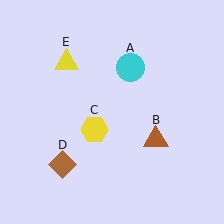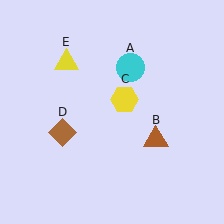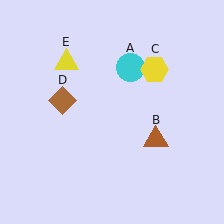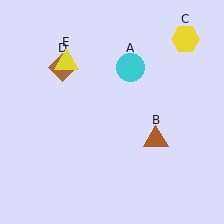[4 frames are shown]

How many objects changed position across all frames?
2 objects changed position: yellow hexagon (object C), brown diamond (object D).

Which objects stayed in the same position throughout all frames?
Cyan circle (object A) and brown triangle (object B) and yellow triangle (object E) remained stationary.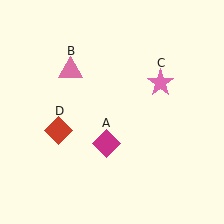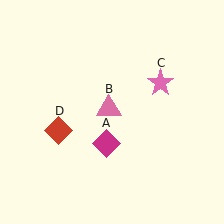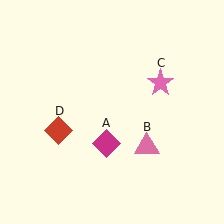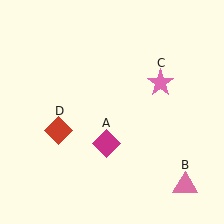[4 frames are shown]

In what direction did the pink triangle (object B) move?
The pink triangle (object B) moved down and to the right.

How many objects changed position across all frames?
1 object changed position: pink triangle (object B).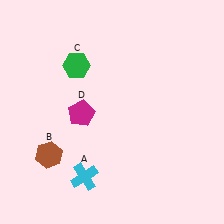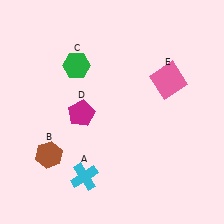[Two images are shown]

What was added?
A pink square (E) was added in Image 2.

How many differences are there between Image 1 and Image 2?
There is 1 difference between the two images.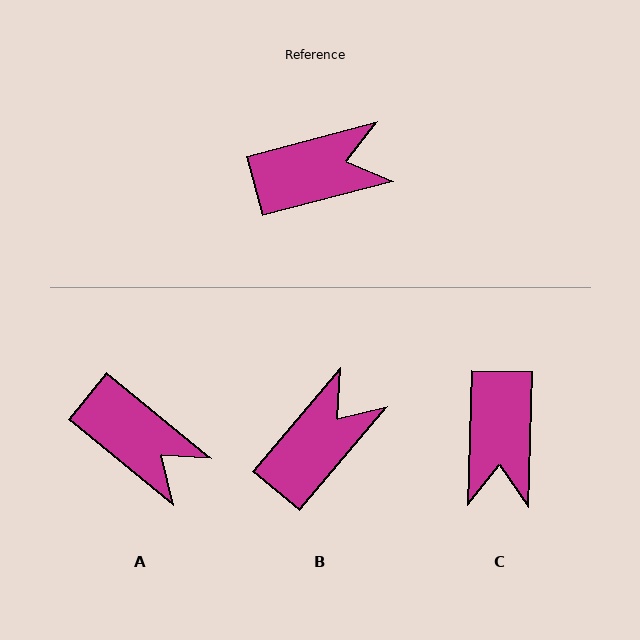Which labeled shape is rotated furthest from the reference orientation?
C, about 106 degrees away.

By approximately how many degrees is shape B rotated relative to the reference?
Approximately 35 degrees counter-clockwise.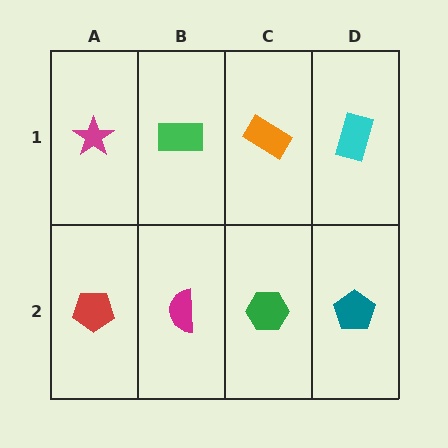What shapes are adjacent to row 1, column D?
A teal pentagon (row 2, column D), an orange rectangle (row 1, column C).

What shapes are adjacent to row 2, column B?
A green rectangle (row 1, column B), a red pentagon (row 2, column A), a green hexagon (row 2, column C).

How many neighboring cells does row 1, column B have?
3.